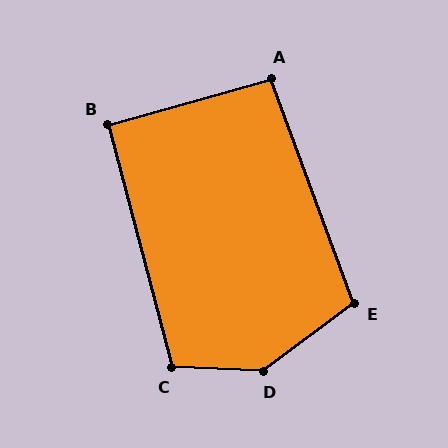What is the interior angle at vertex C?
Approximately 107 degrees (obtuse).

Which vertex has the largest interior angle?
D, at approximately 141 degrees.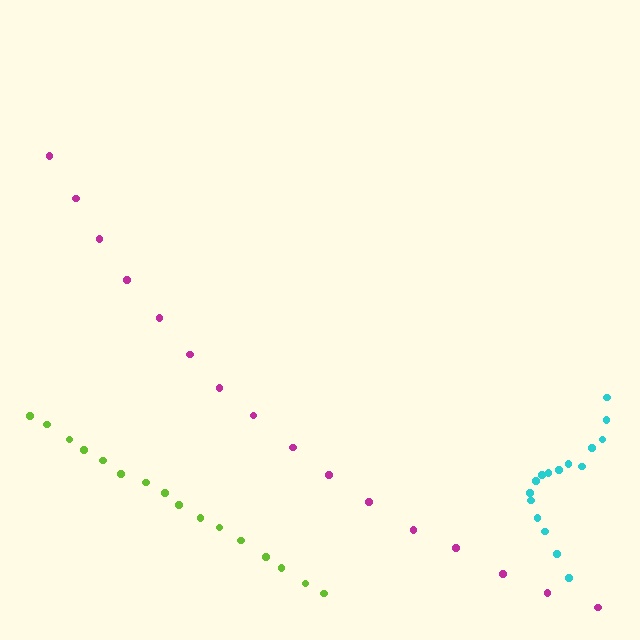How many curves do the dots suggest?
There are 3 distinct paths.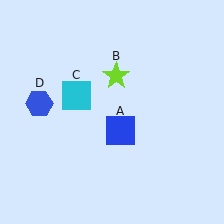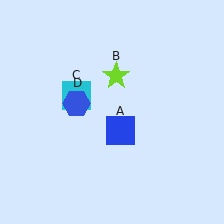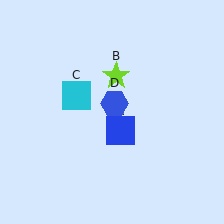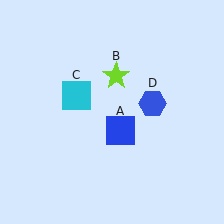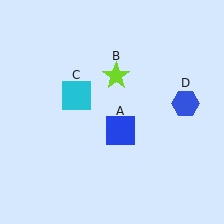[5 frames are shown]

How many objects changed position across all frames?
1 object changed position: blue hexagon (object D).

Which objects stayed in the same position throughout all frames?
Blue square (object A) and lime star (object B) and cyan square (object C) remained stationary.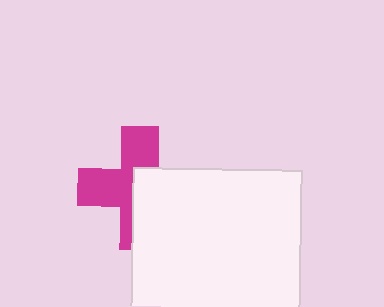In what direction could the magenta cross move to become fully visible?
The magenta cross could move toward the upper-left. That would shift it out from behind the white square entirely.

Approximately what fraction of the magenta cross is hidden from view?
Roughly 47% of the magenta cross is hidden behind the white square.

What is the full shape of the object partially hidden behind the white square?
The partially hidden object is a magenta cross.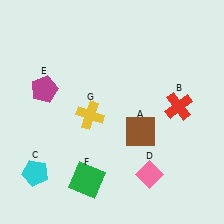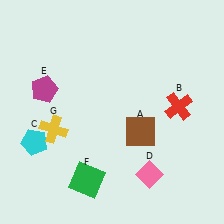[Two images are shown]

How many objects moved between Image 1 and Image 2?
2 objects moved between the two images.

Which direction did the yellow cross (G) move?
The yellow cross (G) moved left.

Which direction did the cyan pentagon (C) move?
The cyan pentagon (C) moved up.